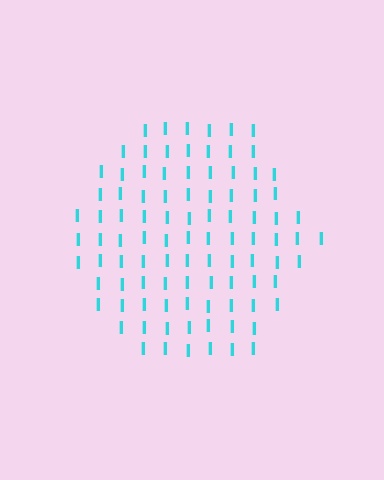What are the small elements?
The small elements are letter I's.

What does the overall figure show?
The overall figure shows a hexagon.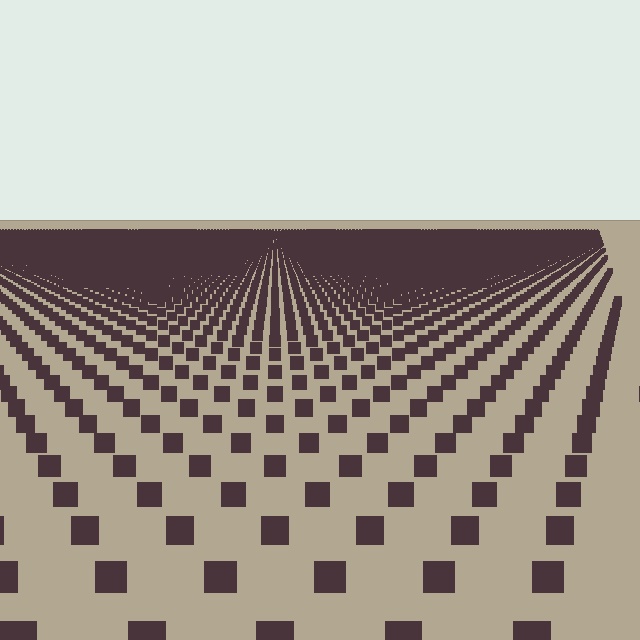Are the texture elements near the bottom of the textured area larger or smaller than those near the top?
Larger. Near the bottom, elements are closer to the viewer and appear at a bigger on-screen size.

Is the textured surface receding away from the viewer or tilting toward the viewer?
The surface is receding away from the viewer. Texture elements get smaller and denser toward the top.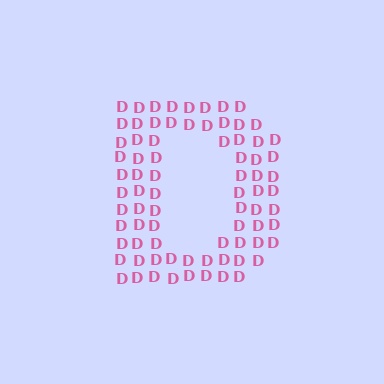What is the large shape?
The large shape is the letter D.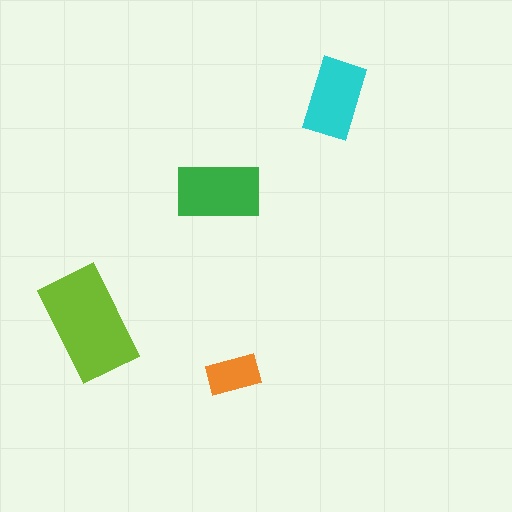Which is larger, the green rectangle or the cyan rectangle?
The green one.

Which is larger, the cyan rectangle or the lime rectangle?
The lime one.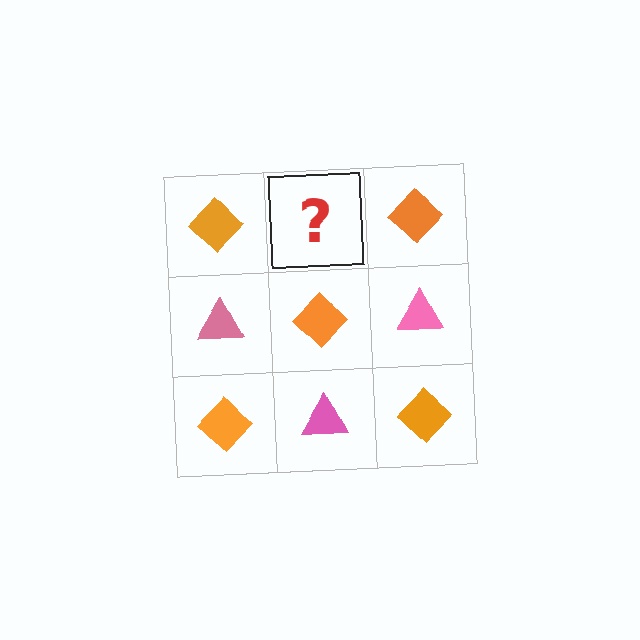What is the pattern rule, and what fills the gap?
The rule is that it alternates orange diamond and pink triangle in a checkerboard pattern. The gap should be filled with a pink triangle.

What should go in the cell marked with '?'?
The missing cell should contain a pink triangle.